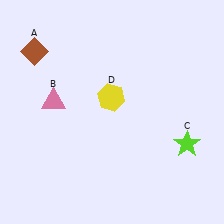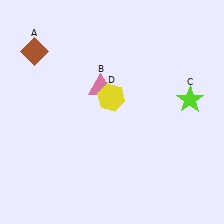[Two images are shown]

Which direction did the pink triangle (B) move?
The pink triangle (B) moved right.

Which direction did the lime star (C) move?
The lime star (C) moved up.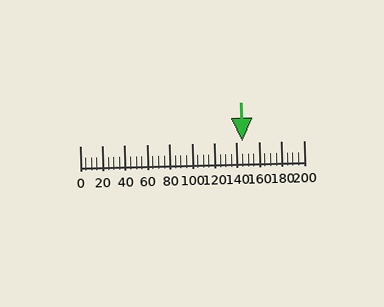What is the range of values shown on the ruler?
The ruler shows values from 0 to 200.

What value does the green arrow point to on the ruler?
The green arrow points to approximately 145.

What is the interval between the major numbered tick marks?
The major tick marks are spaced 20 units apart.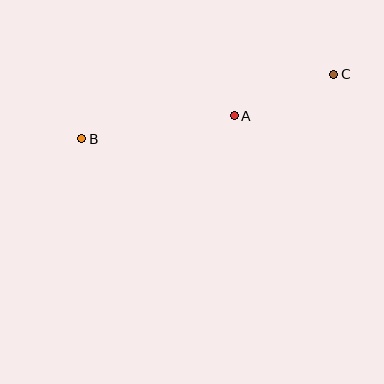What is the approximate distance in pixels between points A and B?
The distance between A and B is approximately 154 pixels.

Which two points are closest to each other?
Points A and C are closest to each other.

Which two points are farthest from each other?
Points B and C are farthest from each other.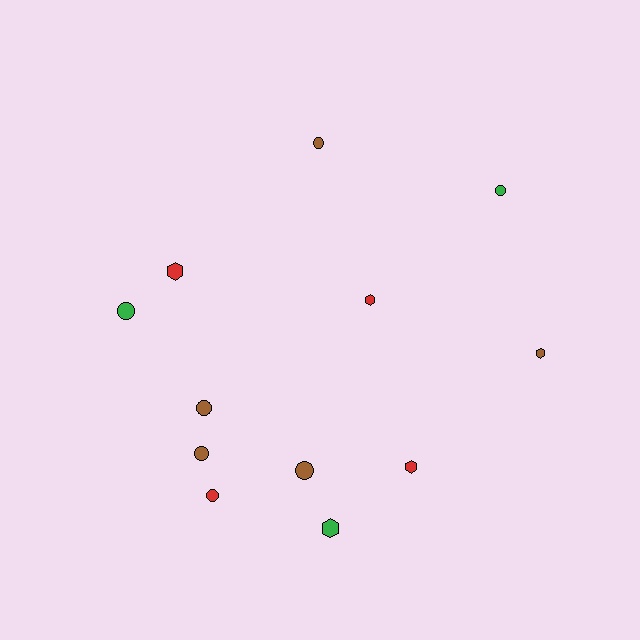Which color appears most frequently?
Brown, with 5 objects.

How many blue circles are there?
There are no blue circles.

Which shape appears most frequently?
Circle, with 7 objects.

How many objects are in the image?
There are 12 objects.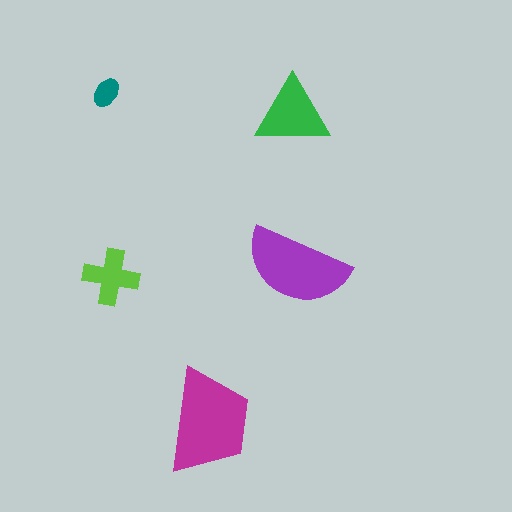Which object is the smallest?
The teal ellipse.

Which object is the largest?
The magenta trapezoid.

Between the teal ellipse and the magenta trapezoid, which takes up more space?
The magenta trapezoid.